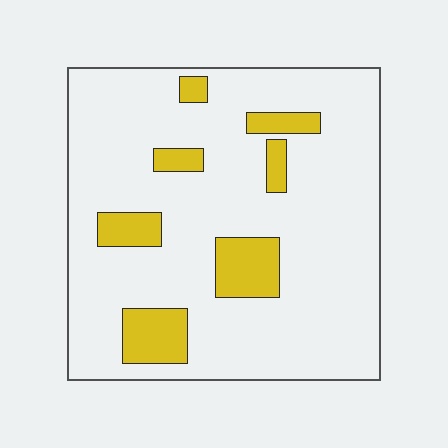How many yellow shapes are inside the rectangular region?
7.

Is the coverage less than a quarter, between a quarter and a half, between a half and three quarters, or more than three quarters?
Less than a quarter.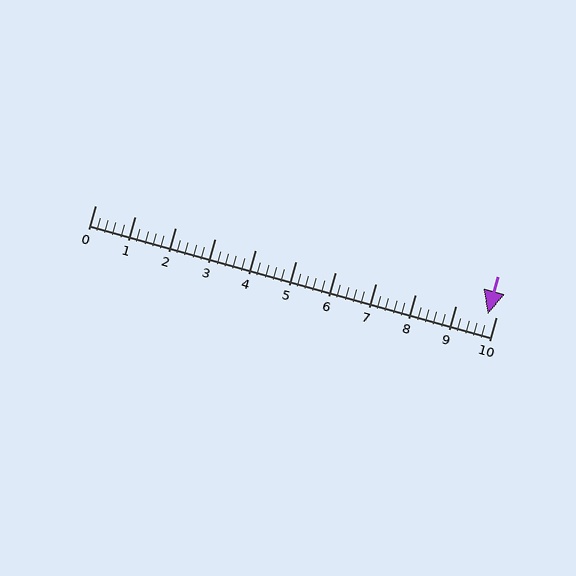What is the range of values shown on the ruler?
The ruler shows values from 0 to 10.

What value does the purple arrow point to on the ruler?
The purple arrow points to approximately 9.8.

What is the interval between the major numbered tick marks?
The major tick marks are spaced 1 units apart.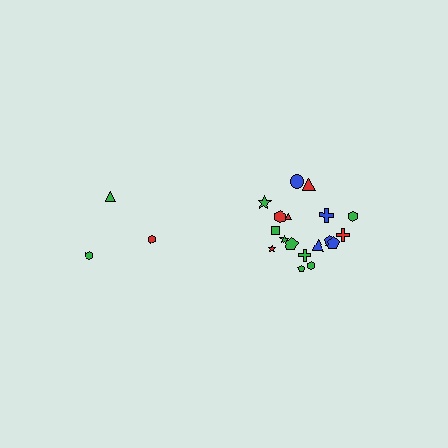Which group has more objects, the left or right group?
The right group.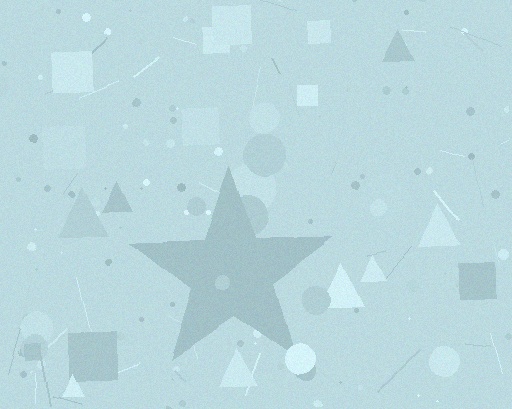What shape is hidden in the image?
A star is hidden in the image.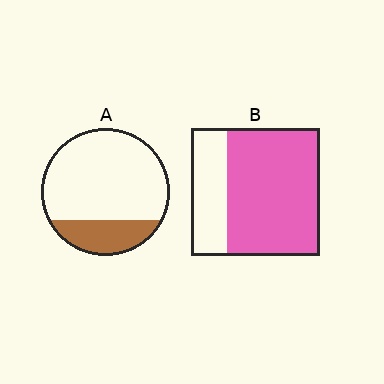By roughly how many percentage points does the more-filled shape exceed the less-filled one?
By roughly 50 percentage points (B over A).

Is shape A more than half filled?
No.